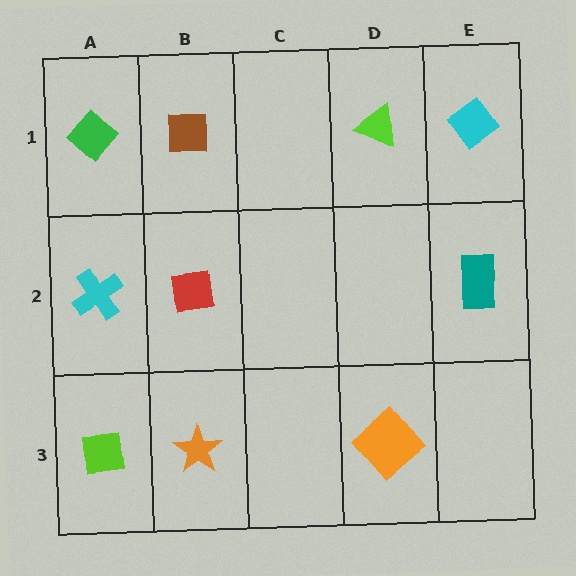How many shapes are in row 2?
3 shapes.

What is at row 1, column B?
A brown square.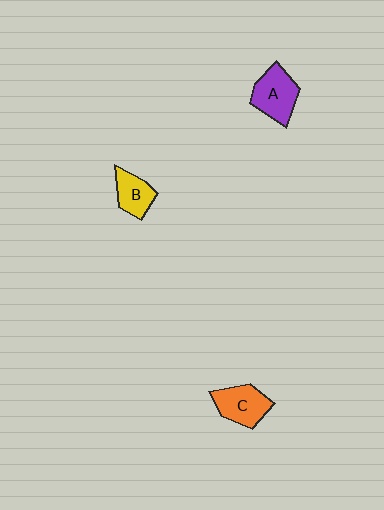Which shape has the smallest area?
Shape B (yellow).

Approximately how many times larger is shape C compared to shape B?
Approximately 1.3 times.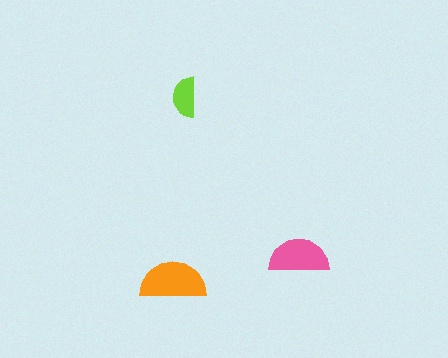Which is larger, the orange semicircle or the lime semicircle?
The orange one.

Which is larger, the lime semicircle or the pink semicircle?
The pink one.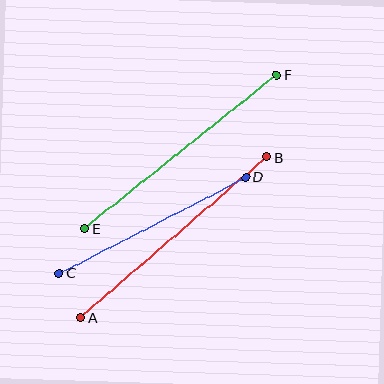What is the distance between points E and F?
The distance is approximately 246 pixels.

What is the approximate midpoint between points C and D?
The midpoint is at approximately (152, 225) pixels.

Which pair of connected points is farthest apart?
Points E and F are farthest apart.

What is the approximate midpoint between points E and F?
The midpoint is at approximately (180, 152) pixels.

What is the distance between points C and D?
The distance is approximately 210 pixels.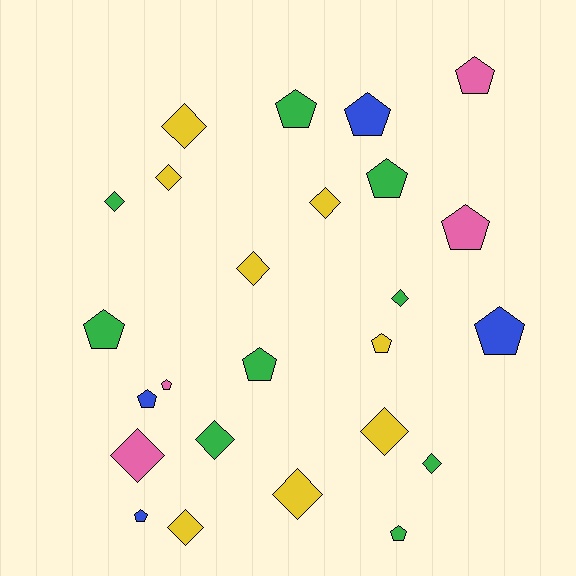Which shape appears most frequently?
Pentagon, with 13 objects.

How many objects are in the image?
There are 25 objects.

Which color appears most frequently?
Green, with 9 objects.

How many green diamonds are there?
There are 4 green diamonds.